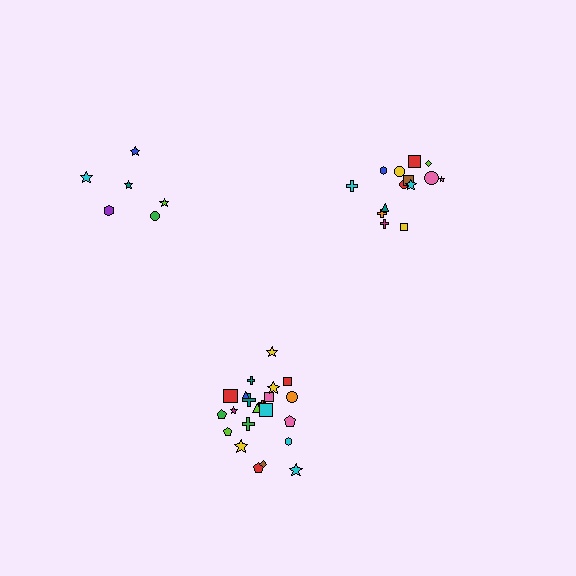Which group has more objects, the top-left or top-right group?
The top-right group.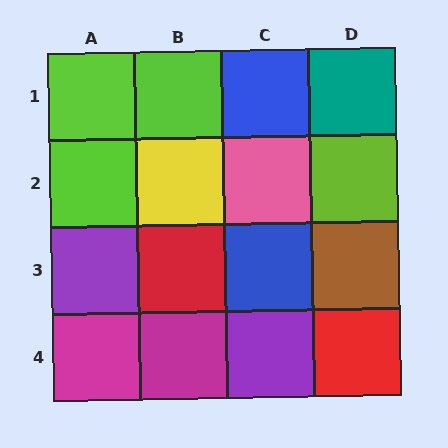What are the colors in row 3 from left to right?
Purple, red, blue, brown.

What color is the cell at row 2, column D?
Lime.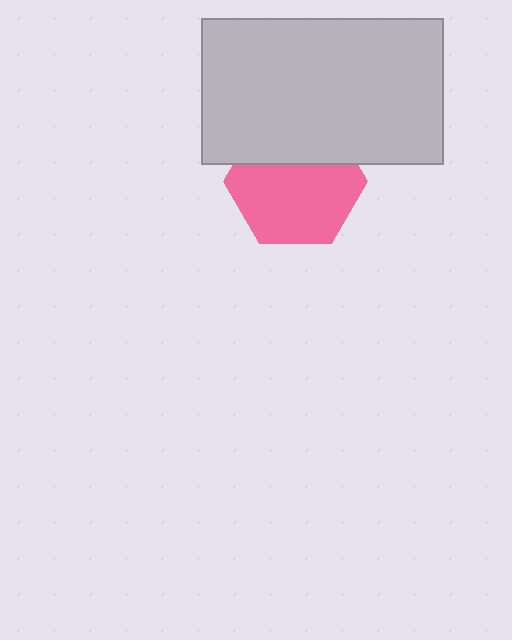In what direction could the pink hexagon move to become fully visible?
The pink hexagon could move down. That would shift it out from behind the light gray rectangle entirely.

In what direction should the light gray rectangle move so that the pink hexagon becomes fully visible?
The light gray rectangle should move up. That is the shortest direction to clear the overlap and leave the pink hexagon fully visible.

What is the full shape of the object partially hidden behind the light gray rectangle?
The partially hidden object is a pink hexagon.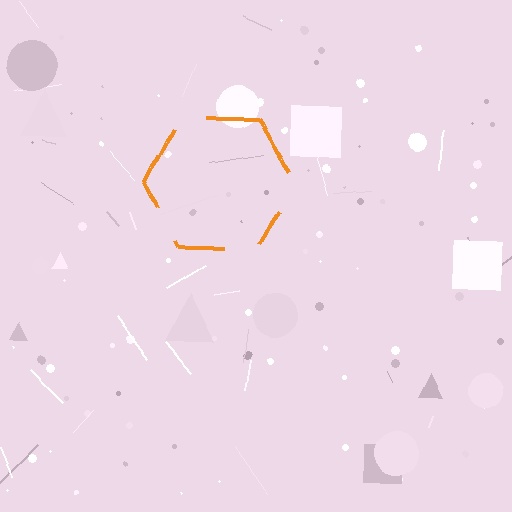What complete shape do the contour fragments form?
The contour fragments form a hexagon.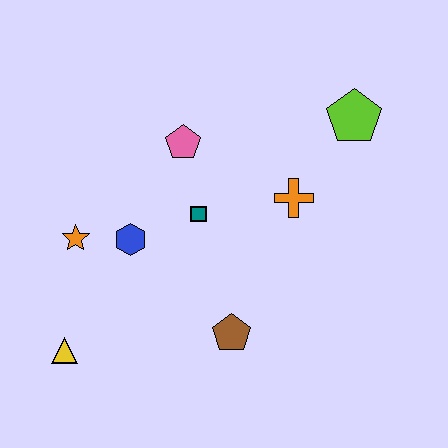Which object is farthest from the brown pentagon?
The lime pentagon is farthest from the brown pentagon.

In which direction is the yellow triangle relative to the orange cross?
The yellow triangle is to the left of the orange cross.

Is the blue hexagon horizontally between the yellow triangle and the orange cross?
Yes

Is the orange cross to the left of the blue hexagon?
No